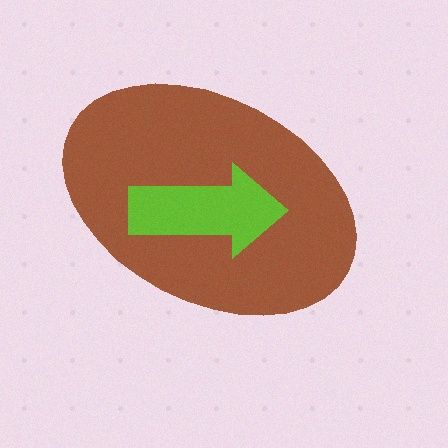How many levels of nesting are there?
2.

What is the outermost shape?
The brown ellipse.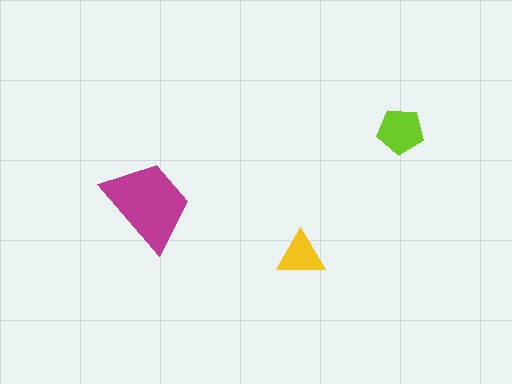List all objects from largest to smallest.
The magenta trapezoid, the lime pentagon, the yellow triangle.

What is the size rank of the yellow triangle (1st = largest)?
3rd.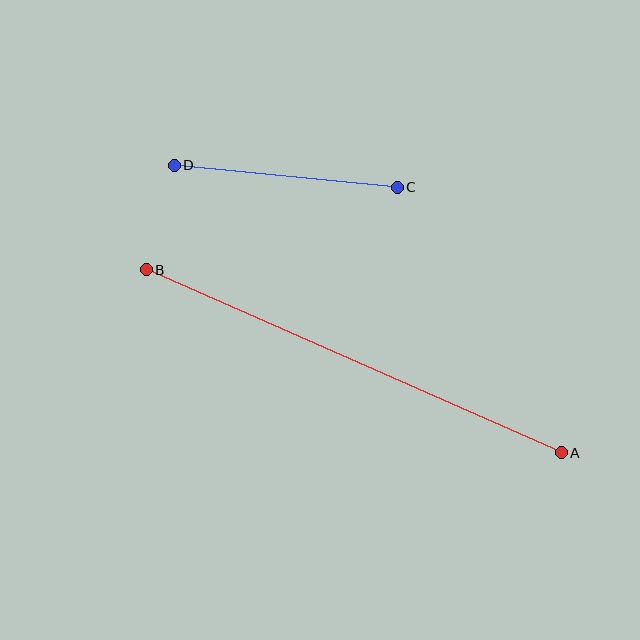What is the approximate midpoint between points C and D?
The midpoint is at approximately (286, 176) pixels.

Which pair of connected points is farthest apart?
Points A and B are farthest apart.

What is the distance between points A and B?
The distance is approximately 453 pixels.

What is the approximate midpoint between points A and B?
The midpoint is at approximately (354, 361) pixels.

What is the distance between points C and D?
The distance is approximately 224 pixels.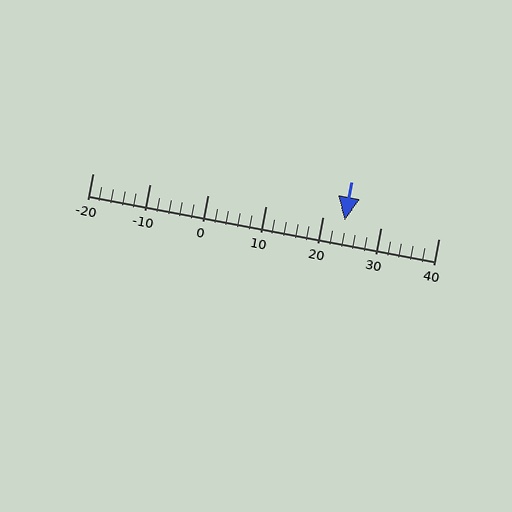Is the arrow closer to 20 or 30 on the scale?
The arrow is closer to 20.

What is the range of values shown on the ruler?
The ruler shows values from -20 to 40.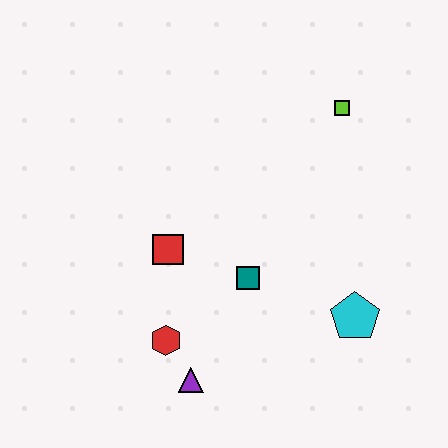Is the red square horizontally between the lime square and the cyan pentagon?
No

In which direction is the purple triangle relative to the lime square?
The purple triangle is below the lime square.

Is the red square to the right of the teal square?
No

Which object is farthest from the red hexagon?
The lime square is farthest from the red hexagon.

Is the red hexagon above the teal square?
No